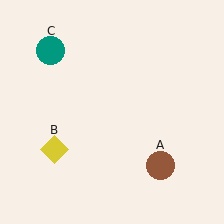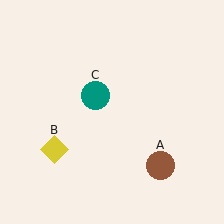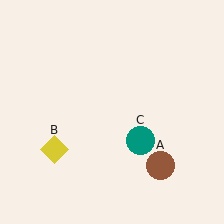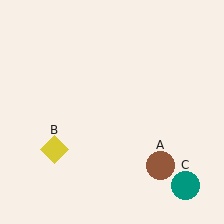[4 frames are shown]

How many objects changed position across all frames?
1 object changed position: teal circle (object C).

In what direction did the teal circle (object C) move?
The teal circle (object C) moved down and to the right.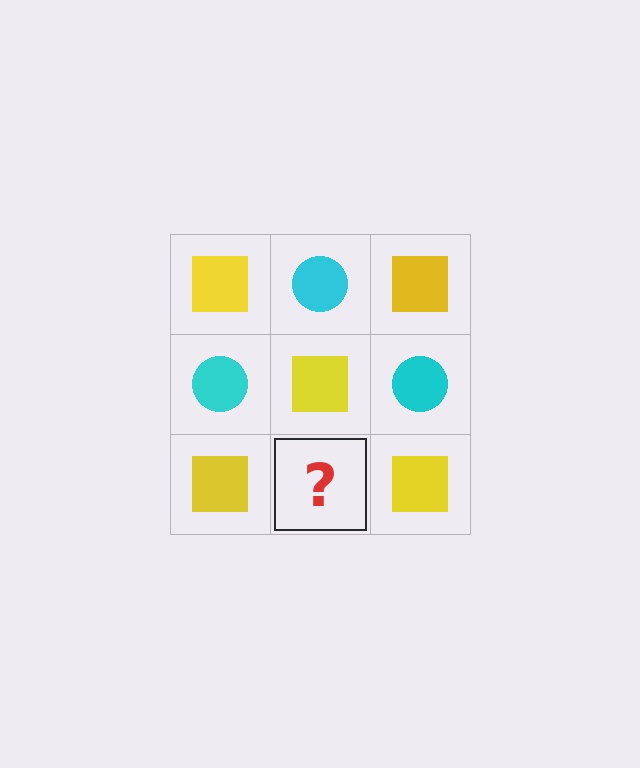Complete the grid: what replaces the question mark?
The question mark should be replaced with a cyan circle.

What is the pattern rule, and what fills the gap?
The rule is that it alternates yellow square and cyan circle in a checkerboard pattern. The gap should be filled with a cyan circle.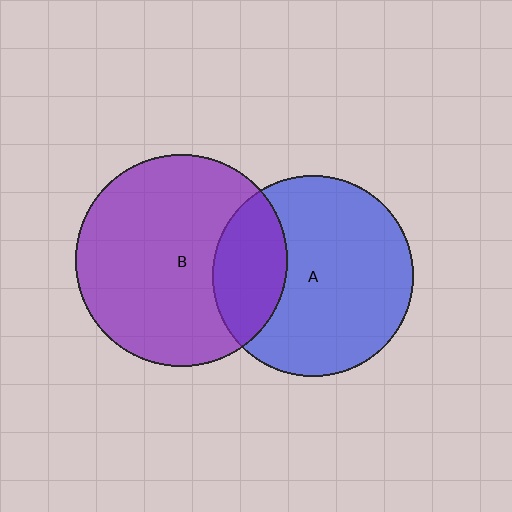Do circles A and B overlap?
Yes.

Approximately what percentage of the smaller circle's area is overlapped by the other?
Approximately 25%.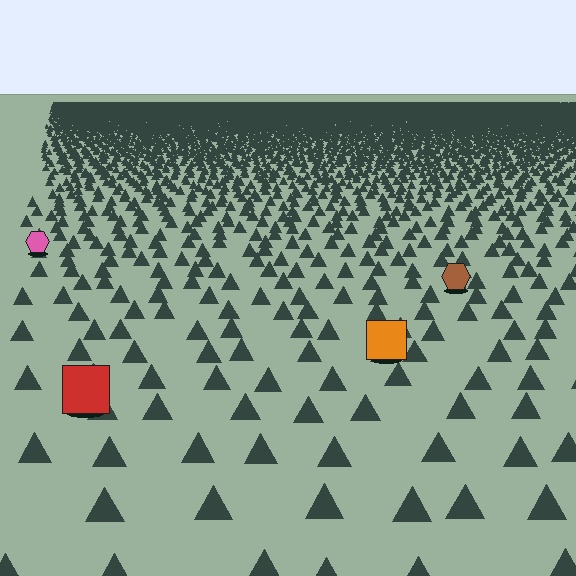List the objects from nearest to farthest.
From nearest to farthest: the red square, the orange square, the brown hexagon, the pink hexagon.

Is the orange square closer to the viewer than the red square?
No. The red square is closer — you can tell from the texture gradient: the ground texture is coarser near it.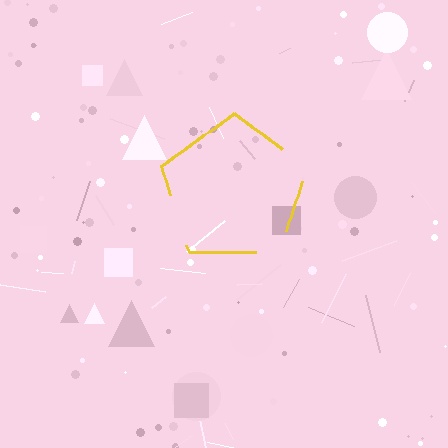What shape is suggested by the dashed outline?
The dashed outline suggests a pentagon.